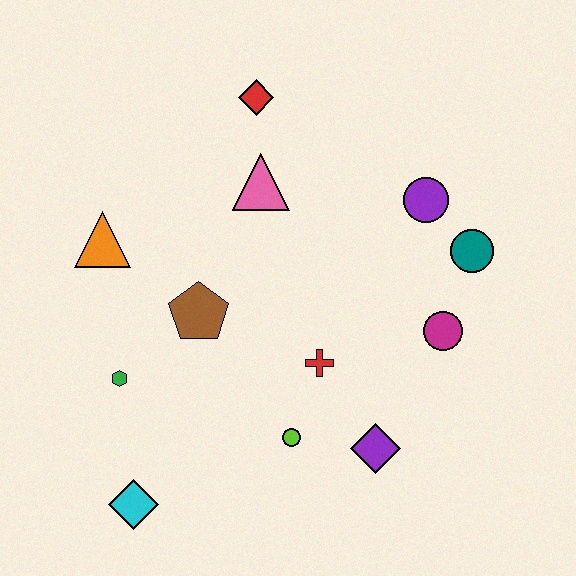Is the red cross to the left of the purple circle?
Yes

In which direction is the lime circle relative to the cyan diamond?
The lime circle is to the right of the cyan diamond.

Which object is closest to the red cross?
The lime circle is closest to the red cross.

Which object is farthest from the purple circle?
The cyan diamond is farthest from the purple circle.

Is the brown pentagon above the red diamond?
No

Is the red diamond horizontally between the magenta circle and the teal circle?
No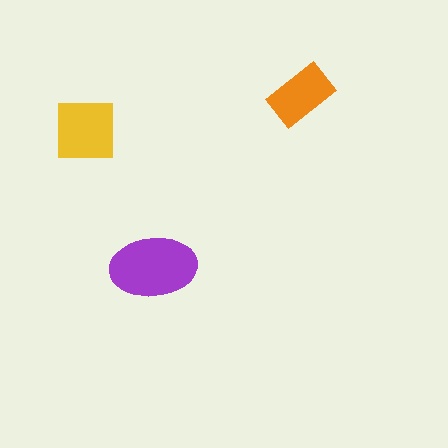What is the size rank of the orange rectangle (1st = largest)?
3rd.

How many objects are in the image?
There are 3 objects in the image.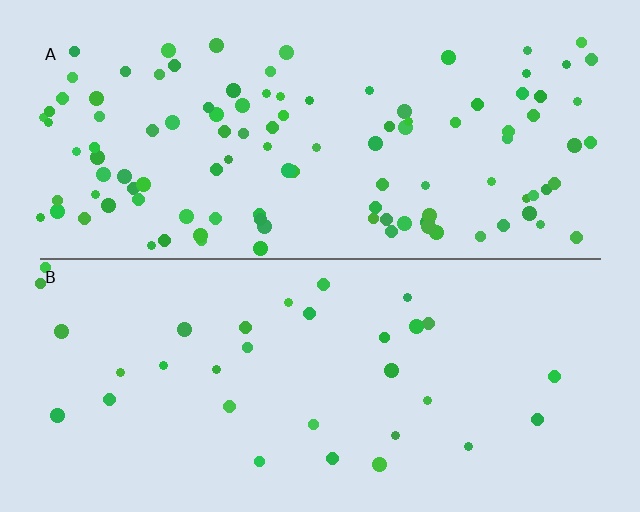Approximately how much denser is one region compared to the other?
Approximately 3.4× — region A over region B.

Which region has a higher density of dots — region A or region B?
A (the top).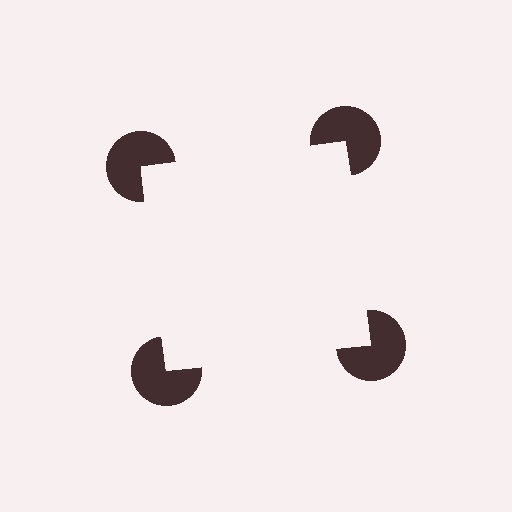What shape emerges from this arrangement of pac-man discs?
An illusory square — its edges are inferred from the aligned wedge cuts in the pac-man discs, not physically drawn.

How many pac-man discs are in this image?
There are 4 — one at each vertex of the illusory square.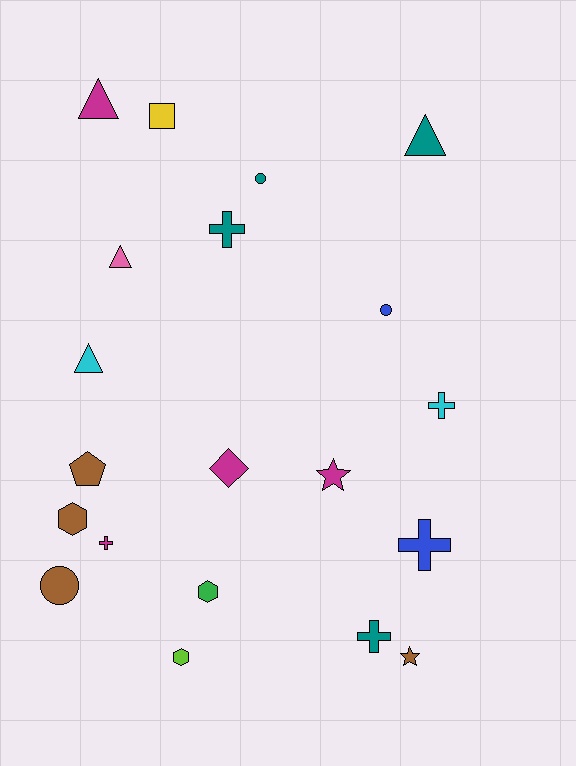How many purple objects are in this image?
There are no purple objects.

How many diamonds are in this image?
There is 1 diamond.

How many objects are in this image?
There are 20 objects.